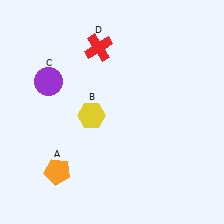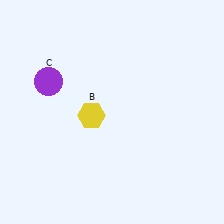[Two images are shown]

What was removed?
The orange pentagon (A), the red cross (D) were removed in Image 2.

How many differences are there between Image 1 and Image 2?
There are 2 differences between the two images.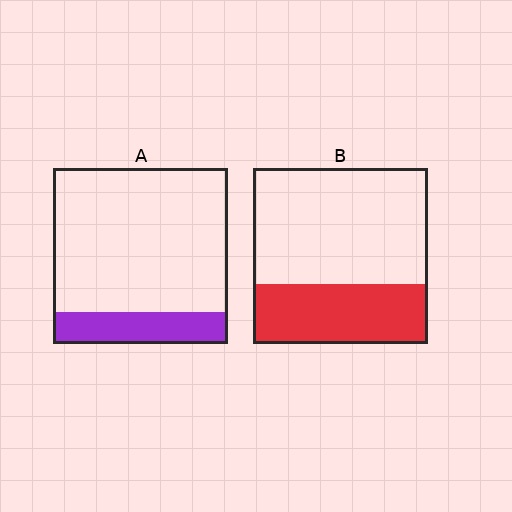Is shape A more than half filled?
No.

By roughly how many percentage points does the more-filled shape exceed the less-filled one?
By roughly 15 percentage points (B over A).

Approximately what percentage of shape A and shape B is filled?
A is approximately 20% and B is approximately 35%.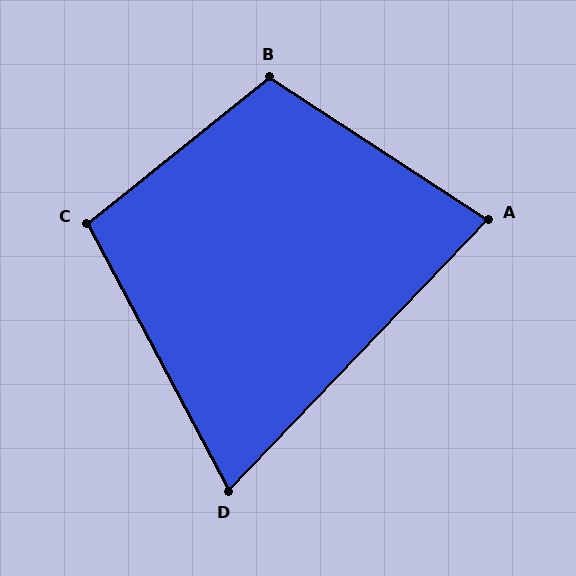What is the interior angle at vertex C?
Approximately 101 degrees (obtuse).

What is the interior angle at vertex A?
Approximately 79 degrees (acute).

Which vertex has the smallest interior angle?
D, at approximately 72 degrees.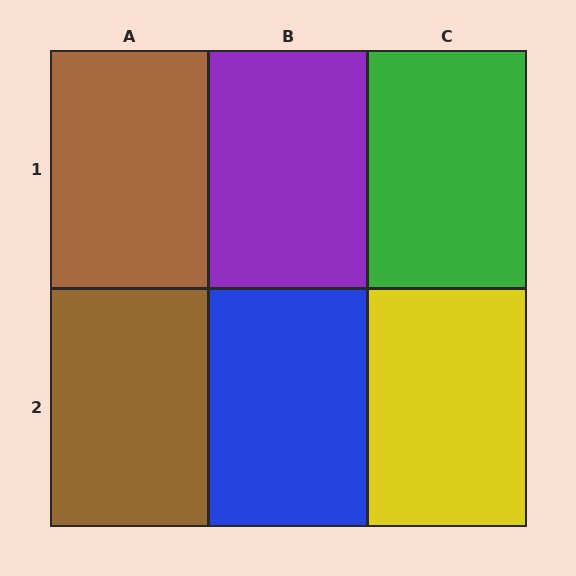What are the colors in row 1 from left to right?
Brown, purple, green.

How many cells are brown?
2 cells are brown.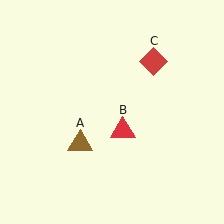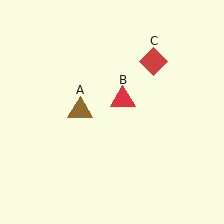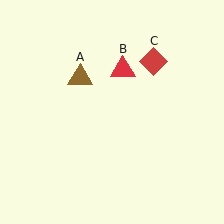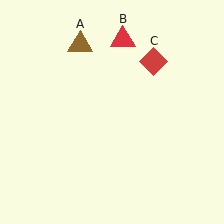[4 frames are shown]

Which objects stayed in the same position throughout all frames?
Red diamond (object C) remained stationary.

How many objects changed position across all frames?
2 objects changed position: brown triangle (object A), red triangle (object B).